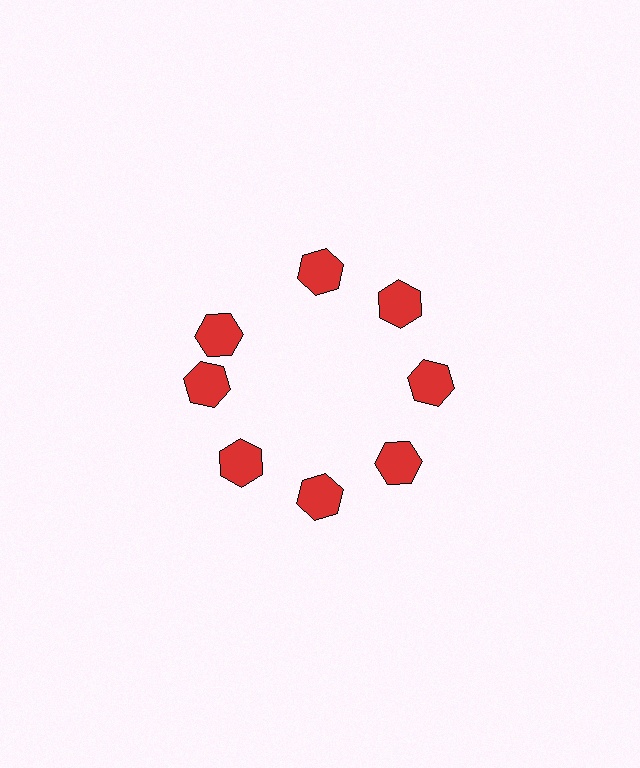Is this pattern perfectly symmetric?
No. The 8 red hexagons are arranged in a ring, but one element near the 10 o'clock position is rotated out of alignment along the ring, breaking the 8-fold rotational symmetry.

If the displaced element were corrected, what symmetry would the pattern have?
It would have 8-fold rotational symmetry — the pattern would map onto itself every 45 degrees.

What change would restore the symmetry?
The symmetry would be restored by rotating it back into even spacing with its neighbors so that all 8 hexagons sit at equal angles and equal distance from the center.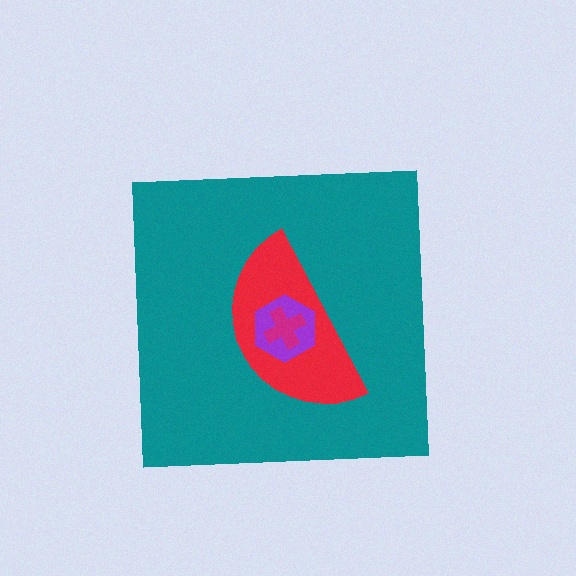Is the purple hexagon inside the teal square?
Yes.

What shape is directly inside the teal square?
The red semicircle.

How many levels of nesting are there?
4.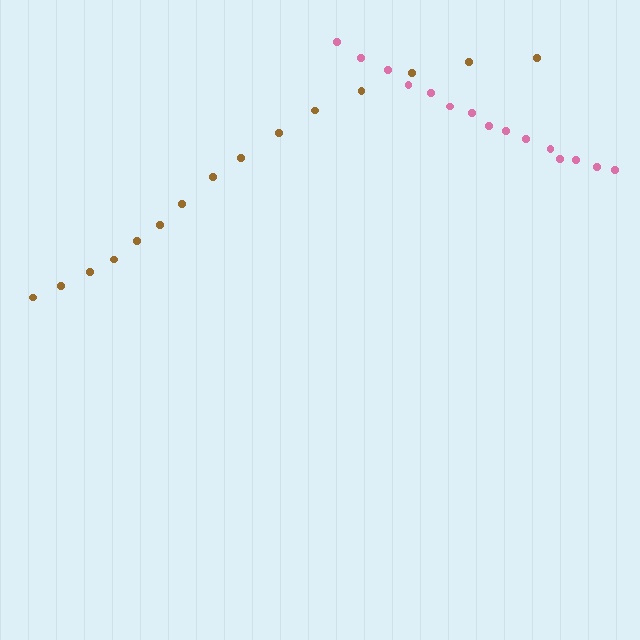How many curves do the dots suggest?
There are 2 distinct paths.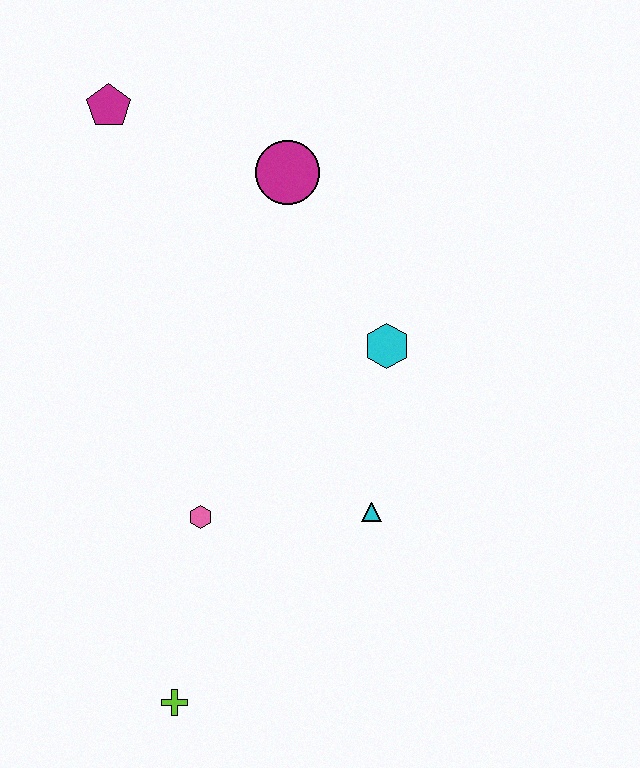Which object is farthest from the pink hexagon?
The magenta pentagon is farthest from the pink hexagon.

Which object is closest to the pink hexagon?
The cyan triangle is closest to the pink hexagon.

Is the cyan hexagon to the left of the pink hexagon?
No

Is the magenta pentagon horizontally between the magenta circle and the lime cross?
No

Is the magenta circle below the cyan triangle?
No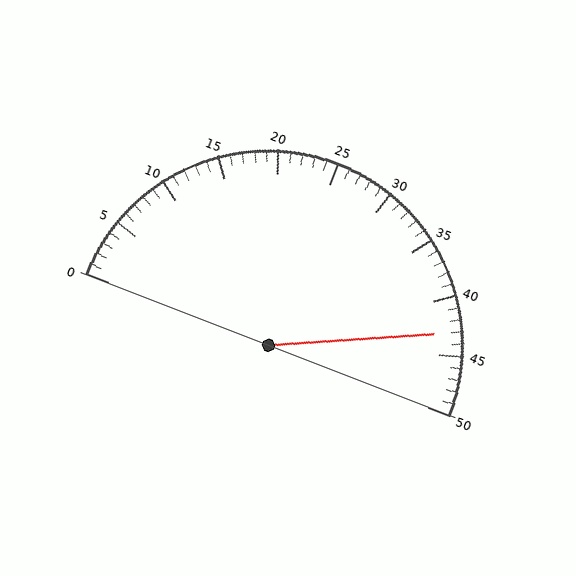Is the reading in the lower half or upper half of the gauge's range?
The reading is in the upper half of the range (0 to 50).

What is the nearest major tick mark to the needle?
The nearest major tick mark is 45.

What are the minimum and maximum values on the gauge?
The gauge ranges from 0 to 50.